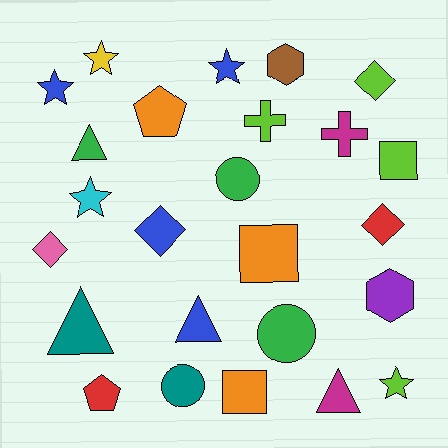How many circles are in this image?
There are 3 circles.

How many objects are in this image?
There are 25 objects.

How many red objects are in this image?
There are 2 red objects.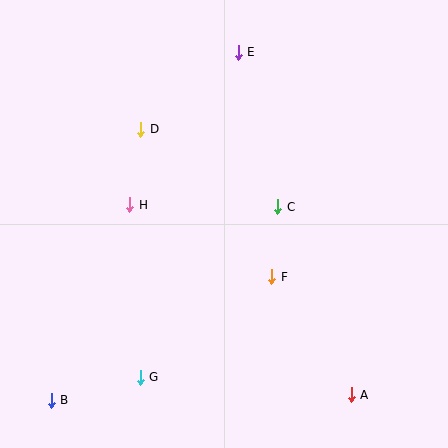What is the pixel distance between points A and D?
The distance between A and D is 339 pixels.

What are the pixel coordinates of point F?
Point F is at (272, 277).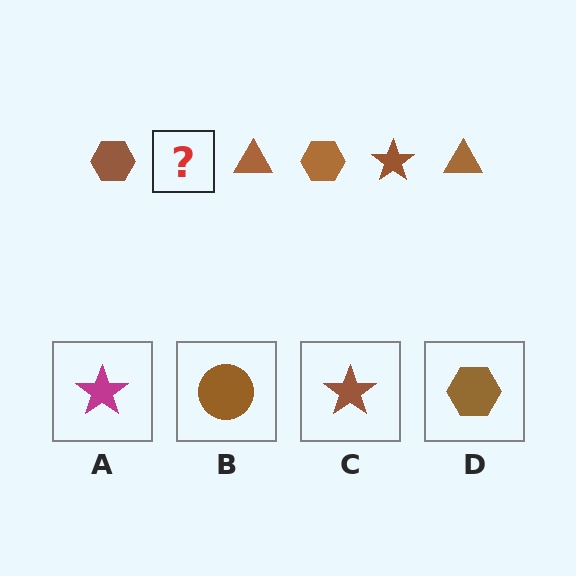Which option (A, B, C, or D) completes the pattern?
C.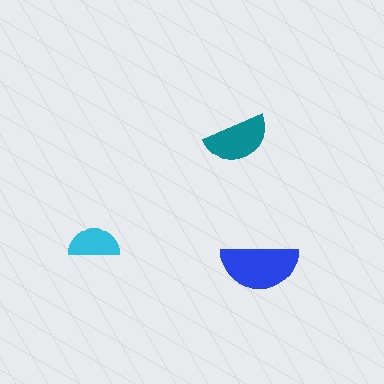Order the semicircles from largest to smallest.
the blue one, the teal one, the cyan one.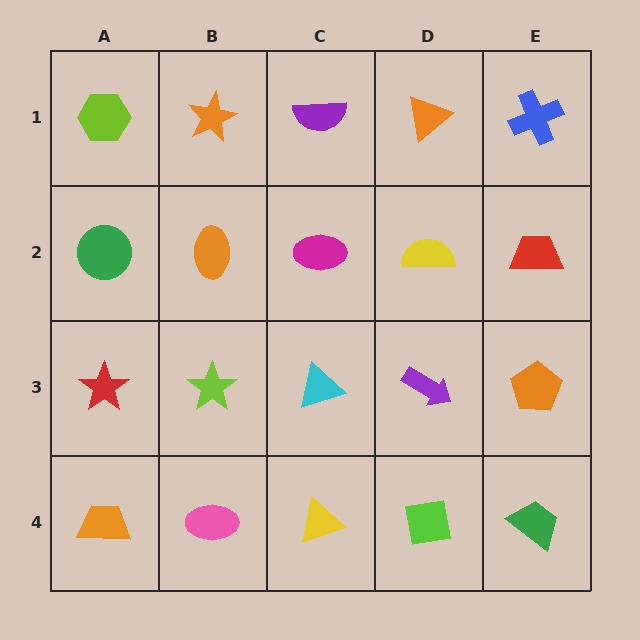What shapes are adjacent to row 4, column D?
A purple arrow (row 3, column D), a yellow triangle (row 4, column C), a green trapezoid (row 4, column E).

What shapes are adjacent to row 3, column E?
A red trapezoid (row 2, column E), a green trapezoid (row 4, column E), a purple arrow (row 3, column D).